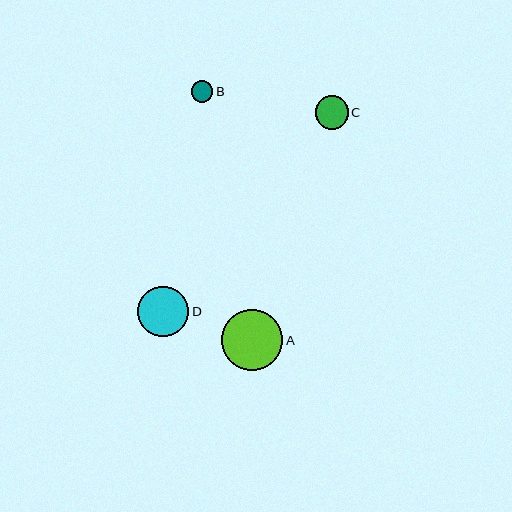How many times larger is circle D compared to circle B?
Circle D is approximately 2.3 times the size of circle B.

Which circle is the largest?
Circle A is the largest with a size of approximately 61 pixels.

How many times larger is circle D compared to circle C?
Circle D is approximately 1.5 times the size of circle C.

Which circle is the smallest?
Circle B is the smallest with a size of approximately 22 pixels.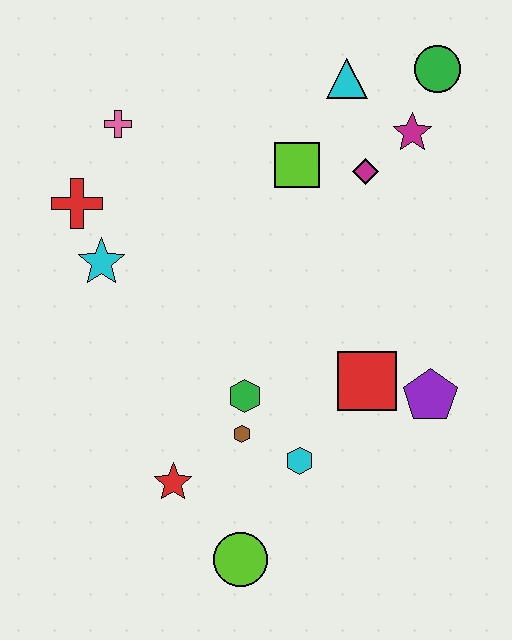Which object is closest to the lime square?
The magenta diamond is closest to the lime square.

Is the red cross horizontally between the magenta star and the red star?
No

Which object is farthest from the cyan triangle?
The lime circle is farthest from the cyan triangle.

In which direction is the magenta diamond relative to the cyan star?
The magenta diamond is to the right of the cyan star.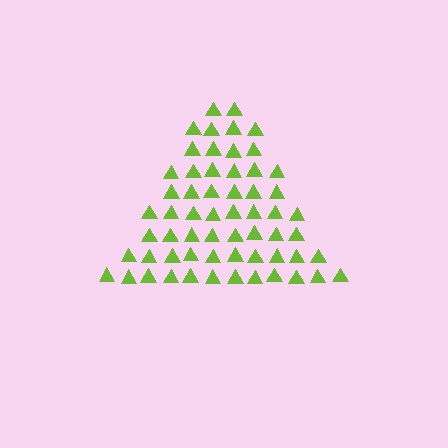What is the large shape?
The large shape is a triangle.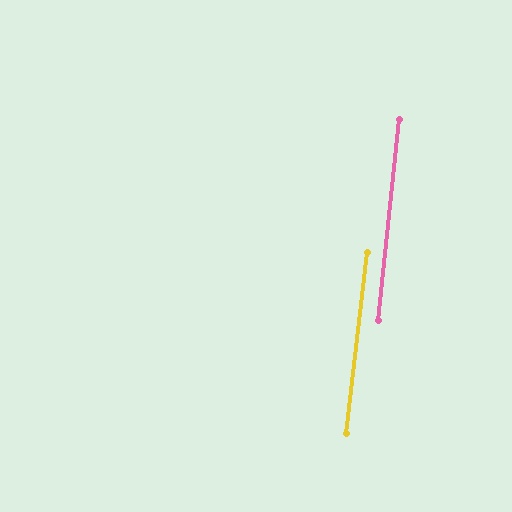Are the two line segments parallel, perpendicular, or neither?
Parallel — their directions differ by only 0.4°.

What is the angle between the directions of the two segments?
Approximately 0 degrees.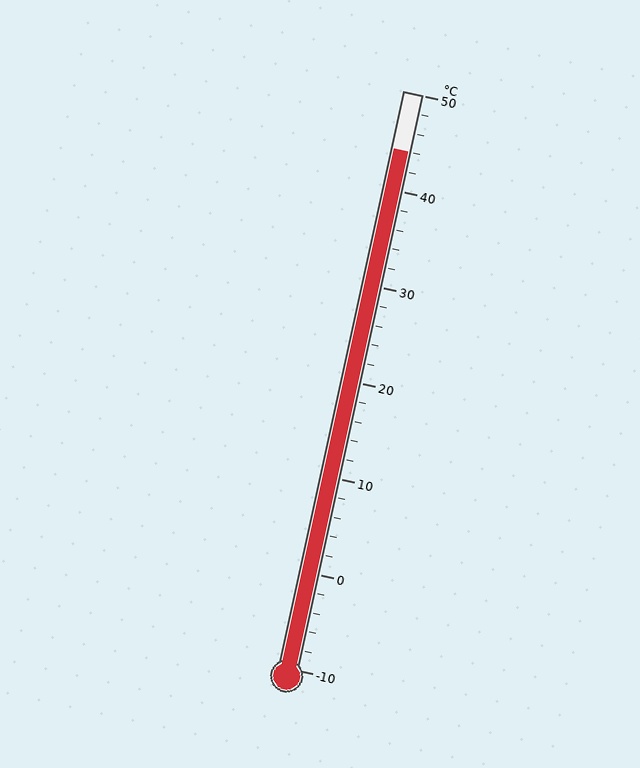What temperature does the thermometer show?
The thermometer shows approximately 44°C.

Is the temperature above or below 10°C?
The temperature is above 10°C.